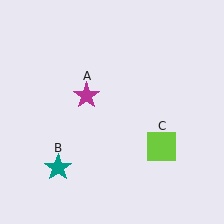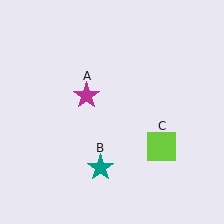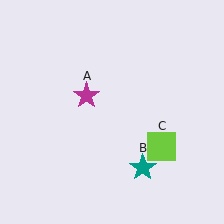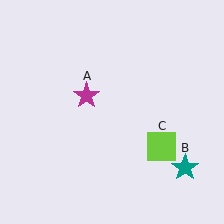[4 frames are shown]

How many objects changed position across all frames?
1 object changed position: teal star (object B).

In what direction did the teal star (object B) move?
The teal star (object B) moved right.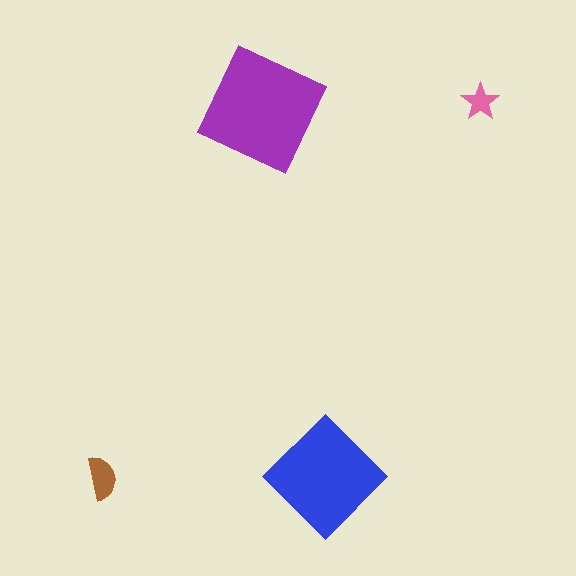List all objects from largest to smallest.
The purple square, the blue diamond, the brown semicircle, the pink star.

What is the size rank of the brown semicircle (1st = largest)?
3rd.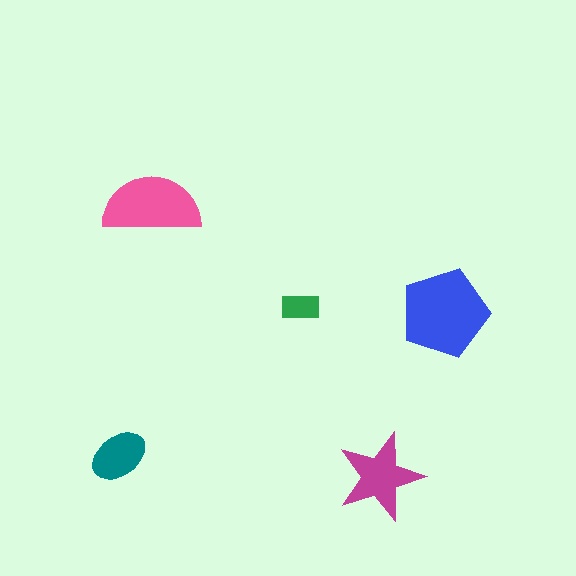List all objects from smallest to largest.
The green rectangle, the teal ellipse, the magenta star, the pink semicircle, the blue pentagon.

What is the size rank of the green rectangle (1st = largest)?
5th.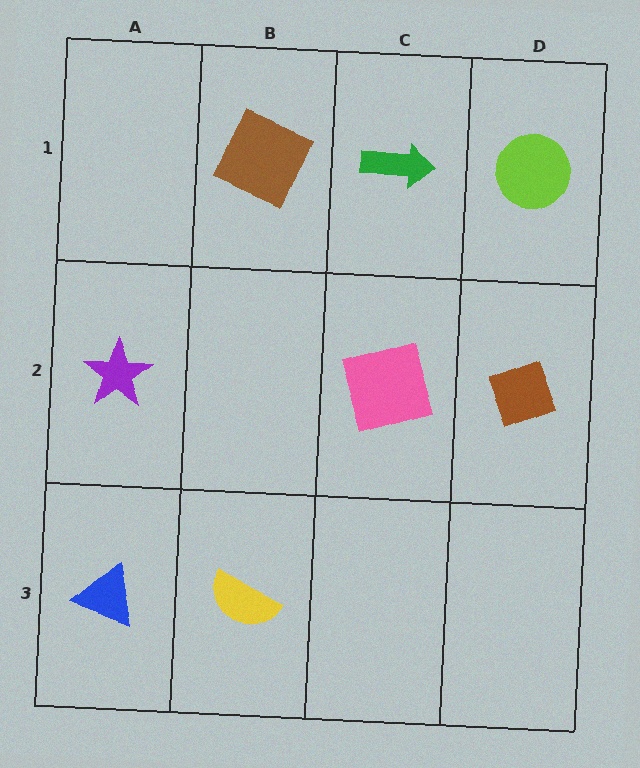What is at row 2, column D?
A brown diamond.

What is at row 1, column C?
A green arrow.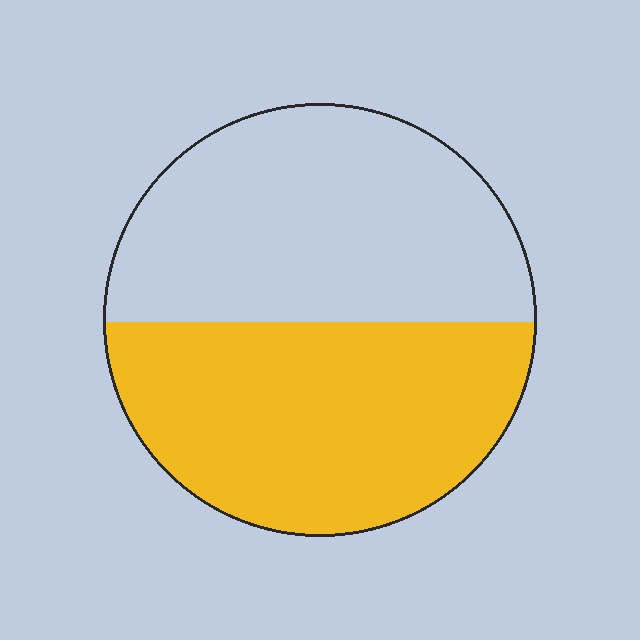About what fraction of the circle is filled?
About one half (1/2).